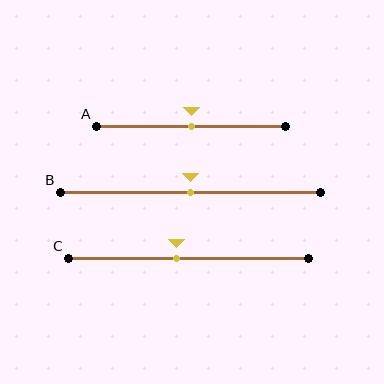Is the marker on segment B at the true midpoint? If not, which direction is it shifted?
Yes, the marker on segment B is at the true midpoint.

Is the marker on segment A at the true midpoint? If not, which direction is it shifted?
Yes, the marker on segment A is at the true midpoint.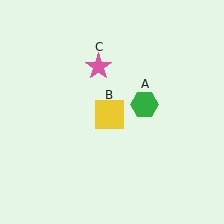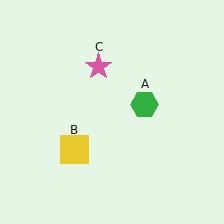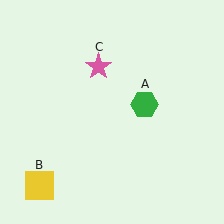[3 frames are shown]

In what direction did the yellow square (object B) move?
The yellow square (object B) moved down and to the left.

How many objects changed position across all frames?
1 object changed position: yellow square (object B).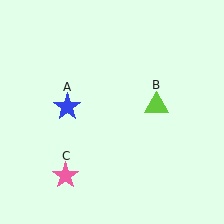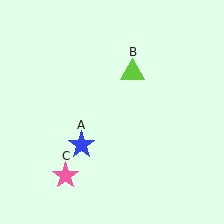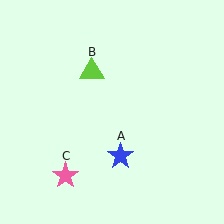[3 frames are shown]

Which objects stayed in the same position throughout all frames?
Pink star (object C) remained stationary.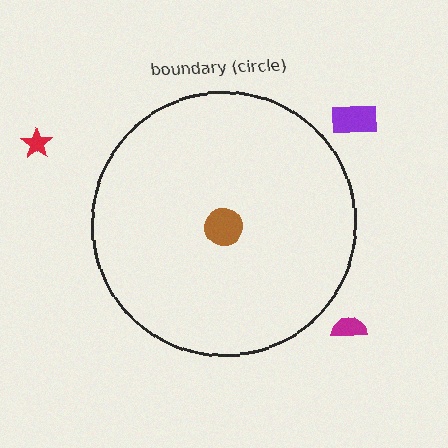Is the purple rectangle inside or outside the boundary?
Outside.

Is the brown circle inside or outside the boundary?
Inside.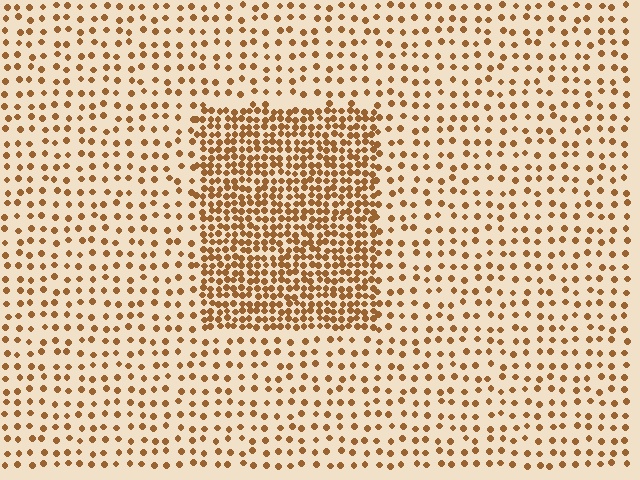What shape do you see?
I see a rectangle.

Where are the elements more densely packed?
The elements are more densely packed inside the rectangle boundary.